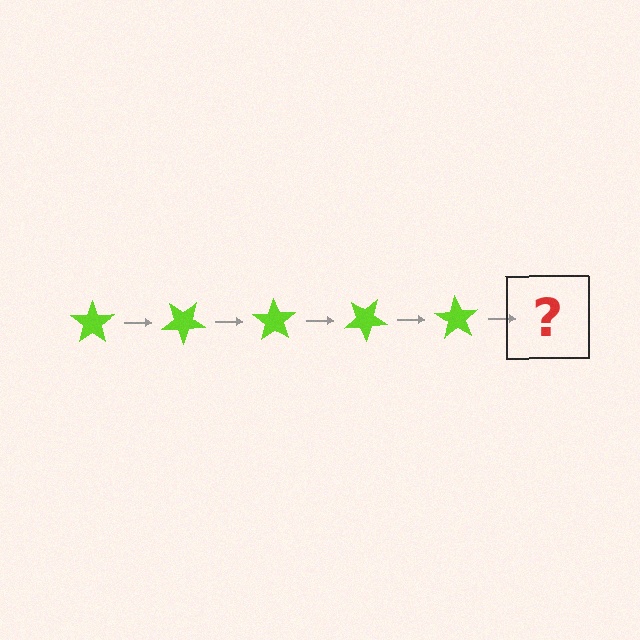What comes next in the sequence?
The next element should be a lime star rotated 175 degrees.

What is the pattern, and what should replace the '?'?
The pattern is that the star rotates 35 degrees each step. The '?' should be a lime star rotated 175 degrees.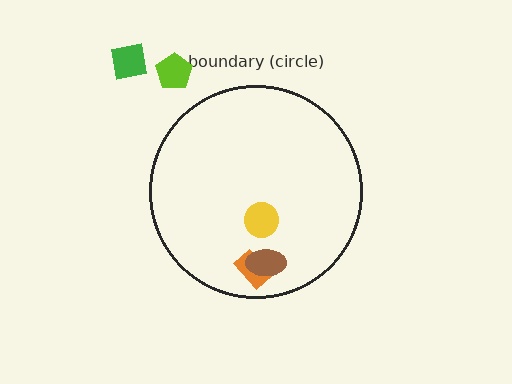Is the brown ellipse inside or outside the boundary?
Inside.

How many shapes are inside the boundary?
3 inside, 2 outside.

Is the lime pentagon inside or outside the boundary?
Outside.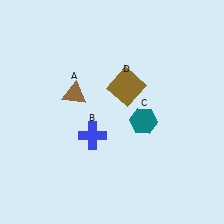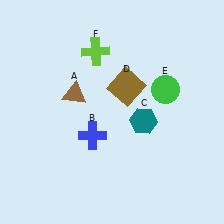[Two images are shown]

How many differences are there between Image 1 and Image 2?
There are 2 differences between the two images.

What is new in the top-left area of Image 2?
A lime cross (F) was added in the top-left area of Image 2.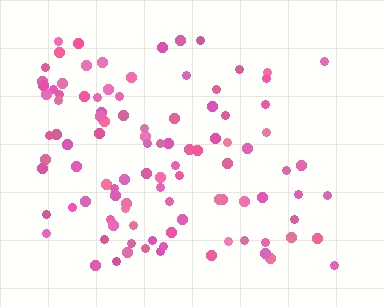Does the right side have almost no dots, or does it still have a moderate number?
Still a moderate number, just noticeably fewer than the left.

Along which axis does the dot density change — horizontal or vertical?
Horizontal.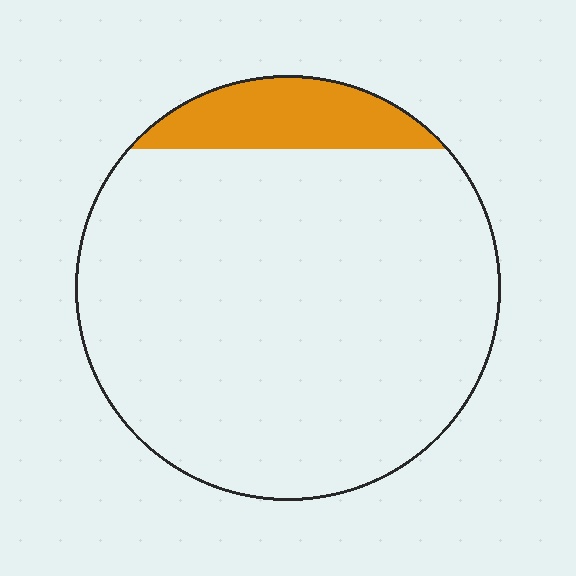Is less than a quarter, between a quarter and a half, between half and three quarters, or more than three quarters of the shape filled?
Less than a quarter.